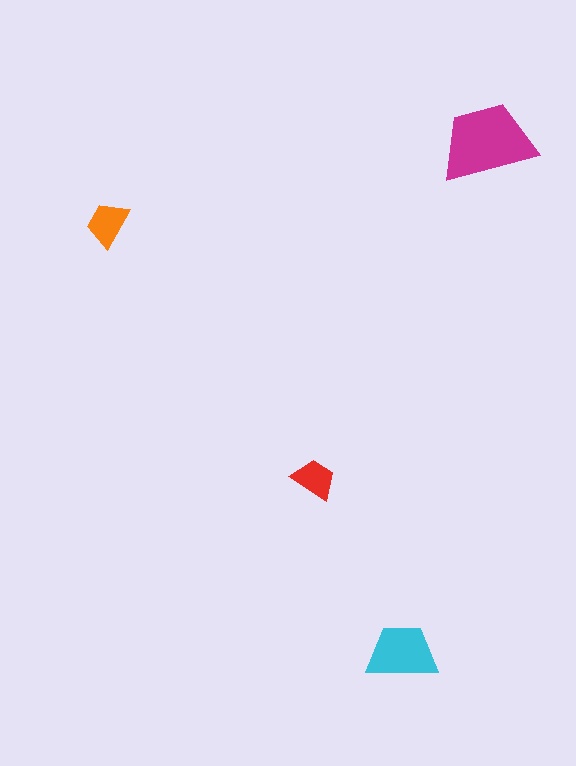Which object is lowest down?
The cyan trapezoid is bottommost.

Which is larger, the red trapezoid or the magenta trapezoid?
The magenta one.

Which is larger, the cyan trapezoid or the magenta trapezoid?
The magenta one.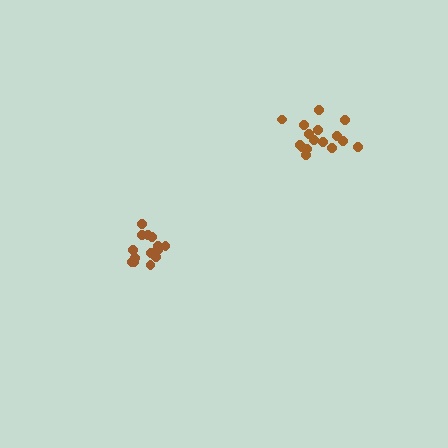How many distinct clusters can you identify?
There are 2 distinct clusters.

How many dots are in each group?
Group 1: 16 dots, Group 2: 16 dots (32 total).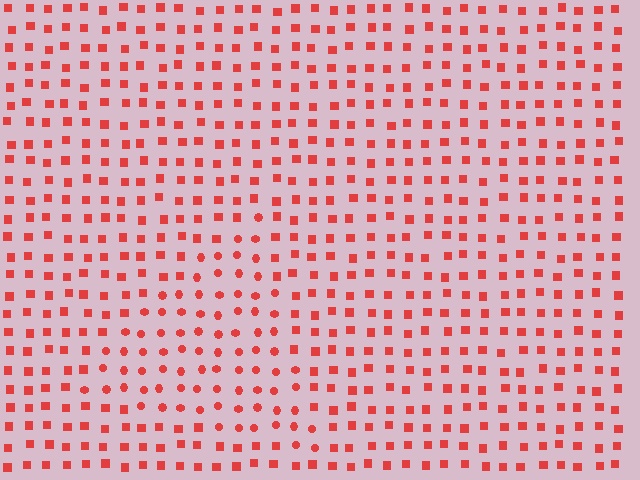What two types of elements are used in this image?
The image uses circles inside the triangle region and squares outside it.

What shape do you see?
I see a triangle.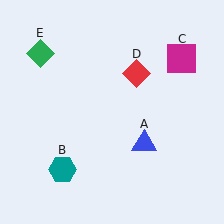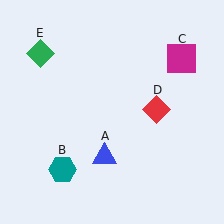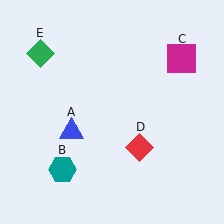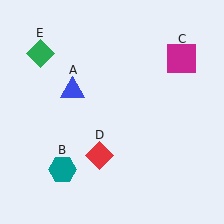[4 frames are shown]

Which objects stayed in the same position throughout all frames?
Teal hexagon (object B) and magenta square (object C) and green diamond (object E) remained stationary.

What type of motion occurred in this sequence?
The blue triangle (object A), red diamond (object D) rotated clockwise around the center of the scene.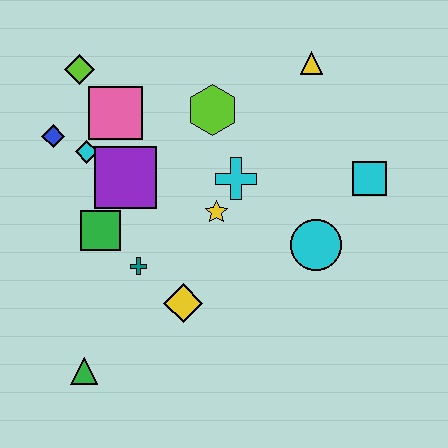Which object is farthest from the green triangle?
The yellow triangle is farthest from the green triangle.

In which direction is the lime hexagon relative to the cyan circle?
The lime hexagon is above the cyan circle.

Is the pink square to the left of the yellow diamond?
Yes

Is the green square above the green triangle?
Yes